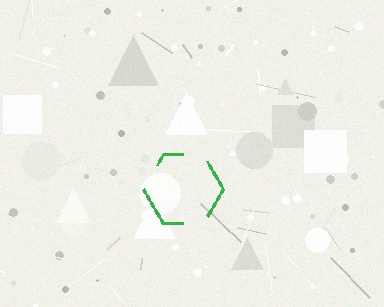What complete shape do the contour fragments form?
The contour fragments form a hexagon.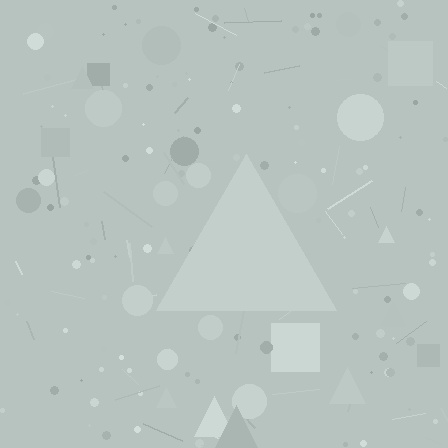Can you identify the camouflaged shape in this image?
The camouflaged shape is a triangle.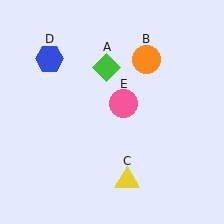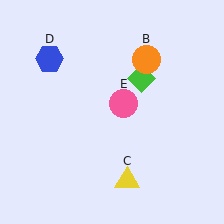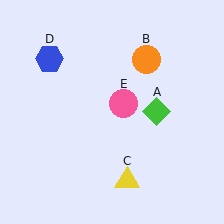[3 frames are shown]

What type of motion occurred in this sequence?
The green diamond (object A) rotated clockwise around the center of the scene.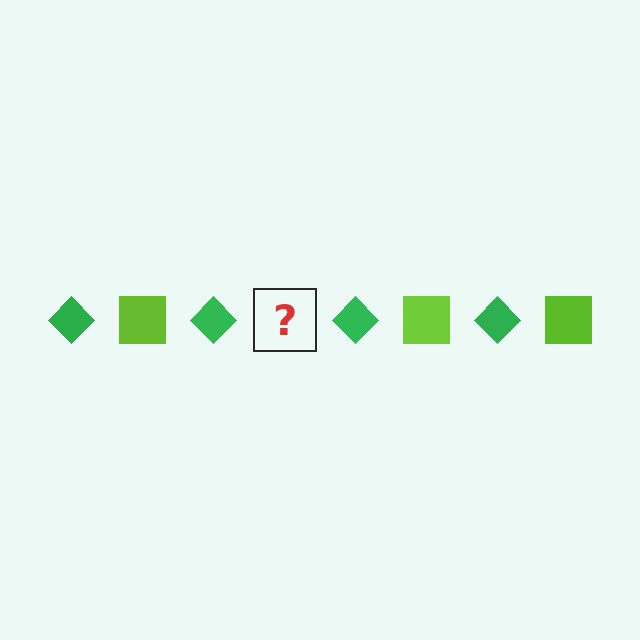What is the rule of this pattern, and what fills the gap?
The rule is that the pattern alternates between green diamond and lime square. The gap should be filled with a lime square.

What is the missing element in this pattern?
The missing element is a lime square.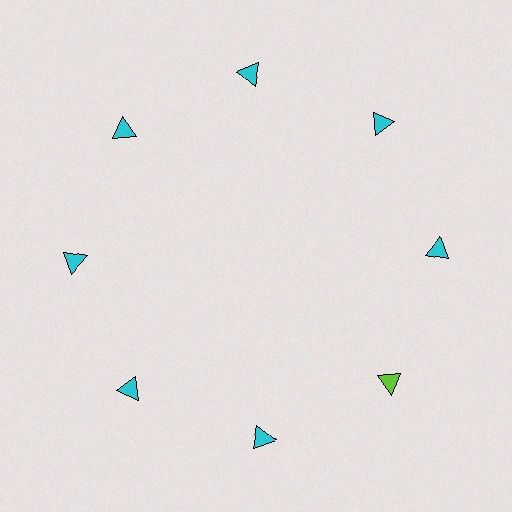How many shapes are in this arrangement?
There are 8 shapes arranged in a ring pattern.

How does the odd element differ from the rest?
It has a different color: lime instead of cyan.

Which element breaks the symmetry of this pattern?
The lime triangle at roughly the 4 o'clock position breaks the symmetry. All other shapes are cyan triangles.